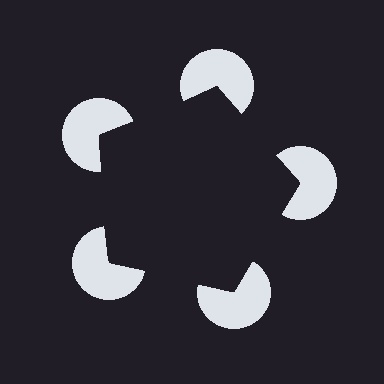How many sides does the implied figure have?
5 sides.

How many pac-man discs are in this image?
There are 5 — one at each vertex of the illusory pentagon.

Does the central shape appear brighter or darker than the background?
It typically appears slightly darker than the background, even though no actual brightness change is drawn.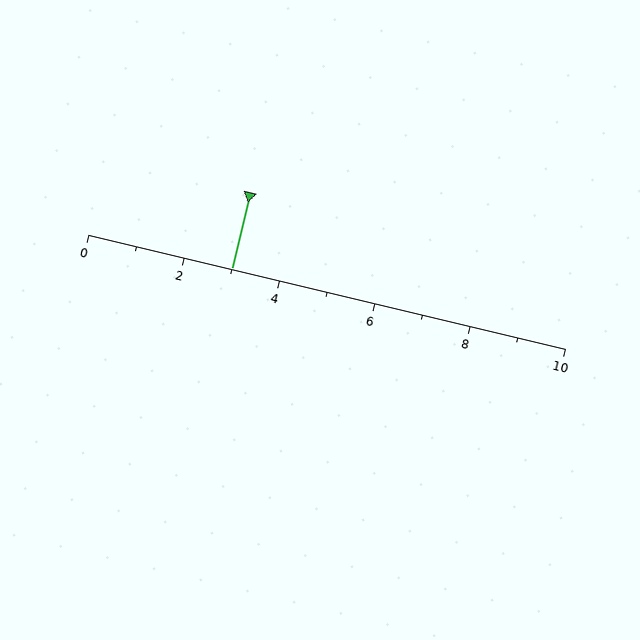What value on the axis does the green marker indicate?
The marker indicates approximately 3.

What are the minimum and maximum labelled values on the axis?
The axis runs from 0 to 10.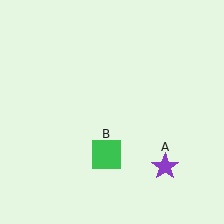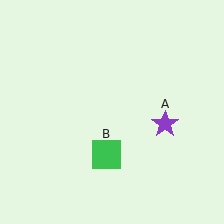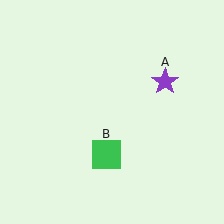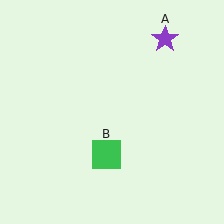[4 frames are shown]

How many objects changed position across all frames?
1 object changed position: purple star (object A).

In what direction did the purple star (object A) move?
The purple star (object A) moved up.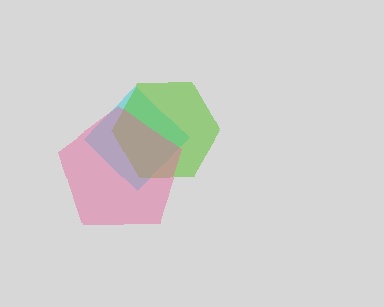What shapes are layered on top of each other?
The layered shapes are: a cyan diamond, a lime hexagon, a pink pentagon.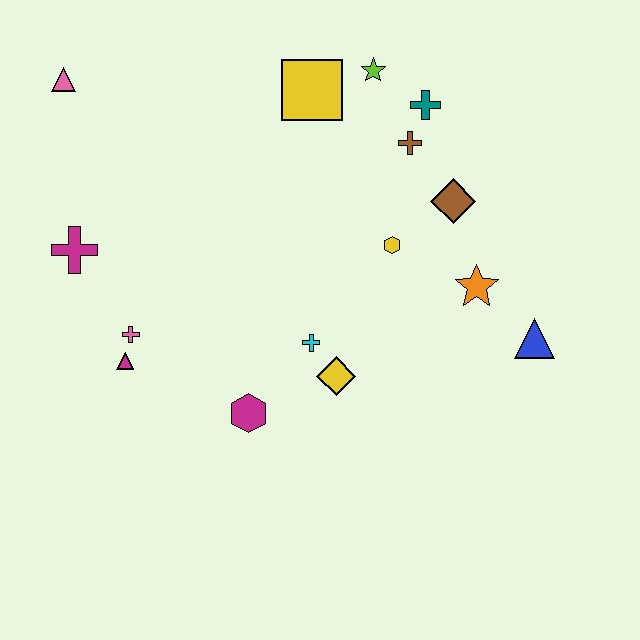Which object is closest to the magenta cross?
The pink cross is closest to the magenta cross.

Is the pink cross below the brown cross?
Yes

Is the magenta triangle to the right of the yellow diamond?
No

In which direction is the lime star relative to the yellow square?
The lime star is to the right of the yellow square.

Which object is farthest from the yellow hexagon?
The pink triangle is farthest from the yellow hexagon.